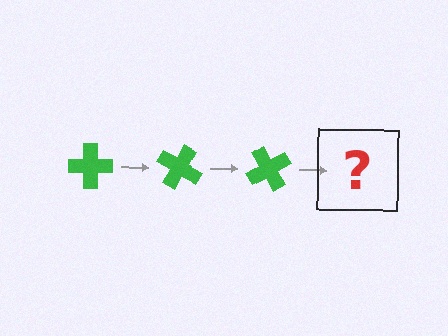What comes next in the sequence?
The next element should be a green cross rotated 90 degrees.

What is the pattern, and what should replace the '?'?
The pattern is that the cross rotates 30 degrees each step. The '?' should be a green cross rotated 90 degrees.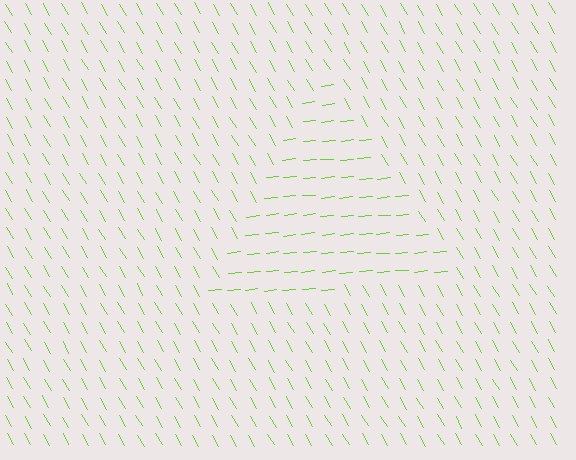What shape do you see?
I see a triangle.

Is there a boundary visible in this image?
Yes, there is a texture boundary formed by a change in line orientation.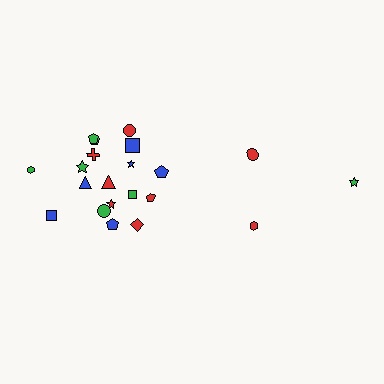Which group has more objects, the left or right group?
The left group.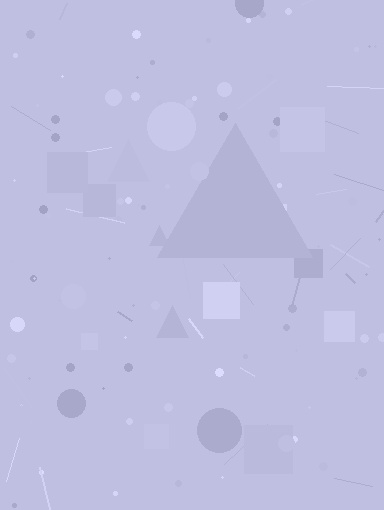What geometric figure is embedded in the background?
A triangle is embedded in the background.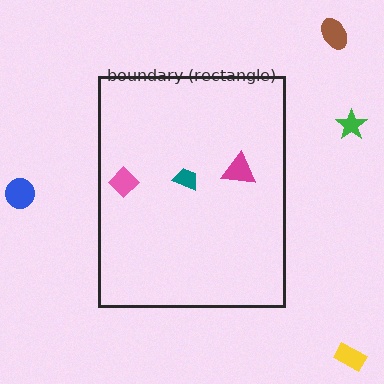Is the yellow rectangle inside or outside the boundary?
Outside.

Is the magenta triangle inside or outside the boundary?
Inside.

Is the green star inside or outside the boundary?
Outside.